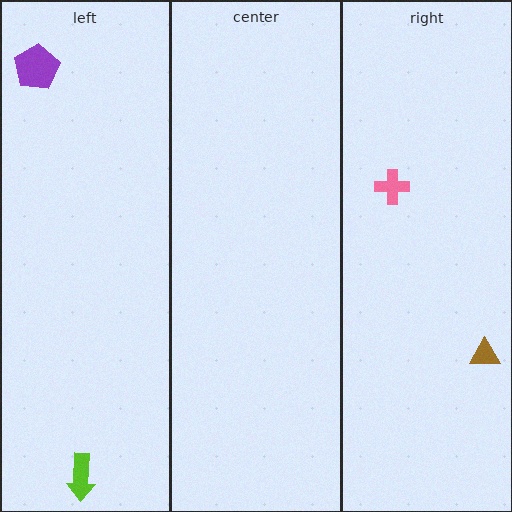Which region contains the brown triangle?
The right region.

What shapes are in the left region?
The lime arrow, the purple pentagon.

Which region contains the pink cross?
The right region.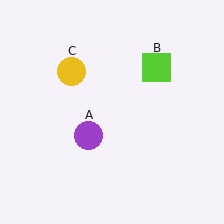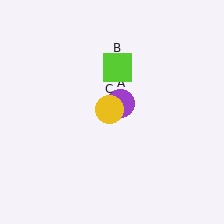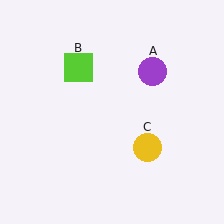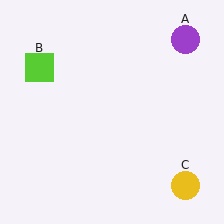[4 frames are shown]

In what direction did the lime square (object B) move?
The lime square (object B) moved left.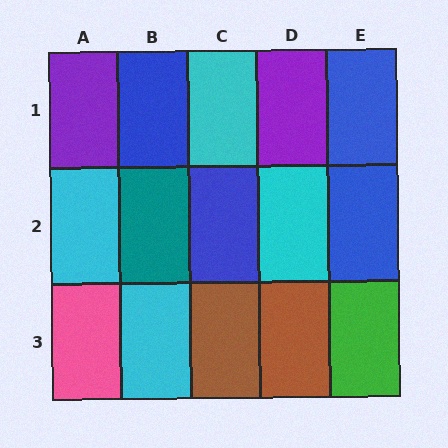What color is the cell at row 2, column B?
Teal.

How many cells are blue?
4 cells are blue.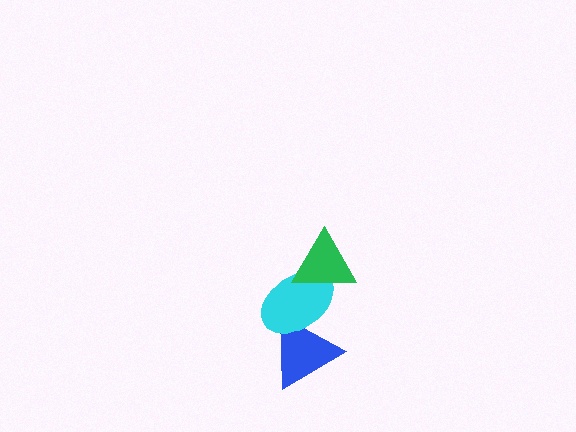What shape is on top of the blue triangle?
The cyan ellipse is on top of the blue triangle.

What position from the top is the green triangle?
The green triangle is 1st from the top.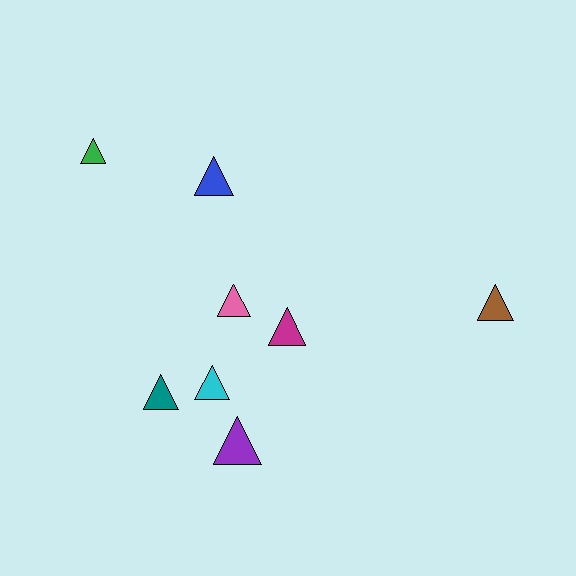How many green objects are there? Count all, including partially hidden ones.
There is 1 green object.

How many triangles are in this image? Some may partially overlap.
There are 8 triangles.